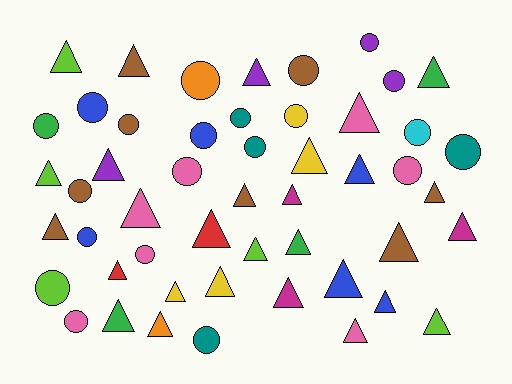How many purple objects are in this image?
There are 4 purple objects.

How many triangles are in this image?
There are 29 triangles.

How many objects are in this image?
There are 50 objects.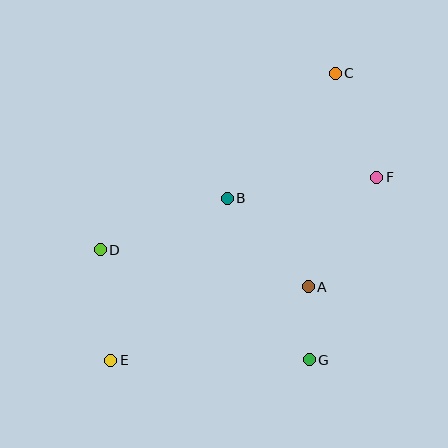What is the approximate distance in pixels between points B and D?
The distance between B and D is approximately 137 pixels.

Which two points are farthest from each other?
Points C and E are farthest from each other.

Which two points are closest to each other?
Points A and G are closest to each other.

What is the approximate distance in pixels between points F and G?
The distance between F and G is approximately 195 pixels.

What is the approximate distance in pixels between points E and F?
The distance between E and F is approximately 323 pixels.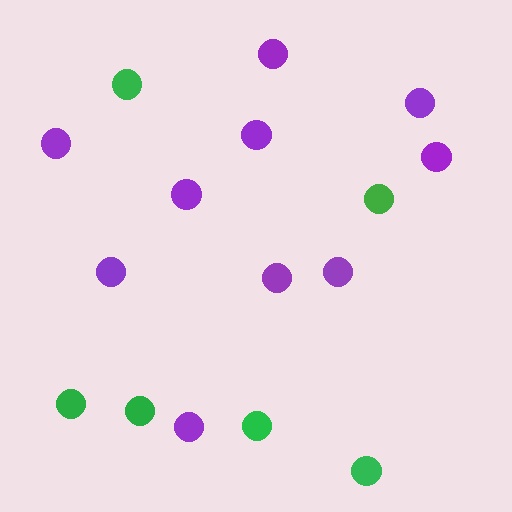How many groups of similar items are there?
There are 2 groups: one group of green circles (6) and one group of purple circles (10).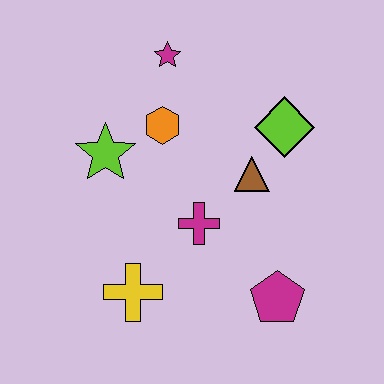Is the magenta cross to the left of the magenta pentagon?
Yes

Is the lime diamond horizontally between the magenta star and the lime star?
No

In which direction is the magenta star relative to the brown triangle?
The magenta star is above the brown triangle.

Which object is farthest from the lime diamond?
The yellow cross is farthest from the lime diamond.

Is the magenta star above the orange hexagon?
Yes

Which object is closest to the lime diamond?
The brown triangle is closest to the lime diamond.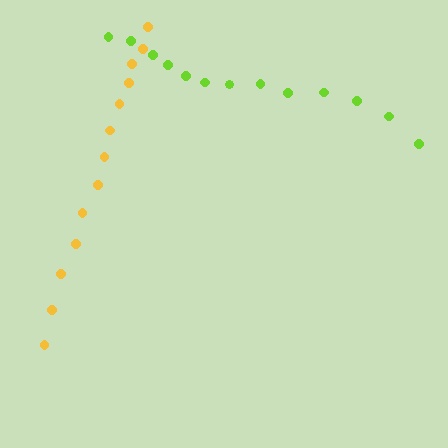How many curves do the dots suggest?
There are 2 distinct paths.